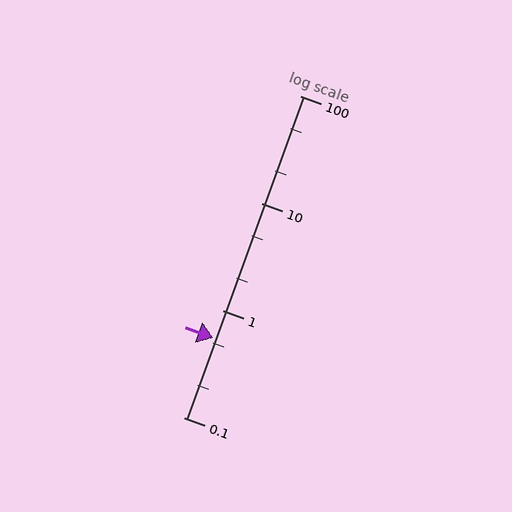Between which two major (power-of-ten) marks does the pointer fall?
The pointer is between 0.1 and 1.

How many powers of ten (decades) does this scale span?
The scale spans 3 decades, from 0.1 to 100.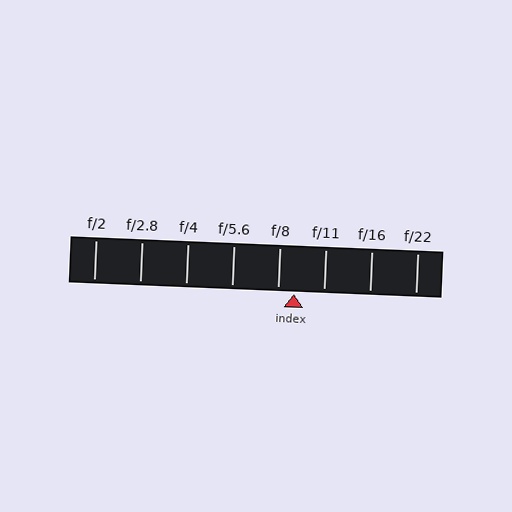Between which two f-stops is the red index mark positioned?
The index mark is between f/8 and f/11.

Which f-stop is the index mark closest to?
The index mark is closest to f/8.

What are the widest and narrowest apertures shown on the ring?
The widest aperture shown is f/2 and the narrowest is f/22.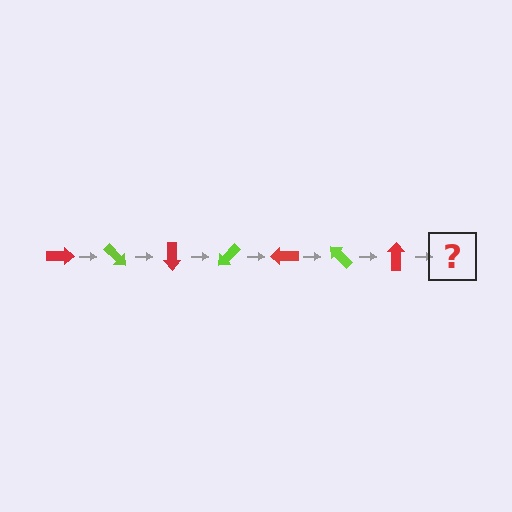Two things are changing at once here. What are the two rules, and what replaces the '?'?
The two rules are that it rotates 45 degrees each step and the color cycles through red and lime. The '?' should be a lime arrow, rotated 315 degrees from the start.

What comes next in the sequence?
The next element should be a lime arrow, rotated 315 degrees from the start.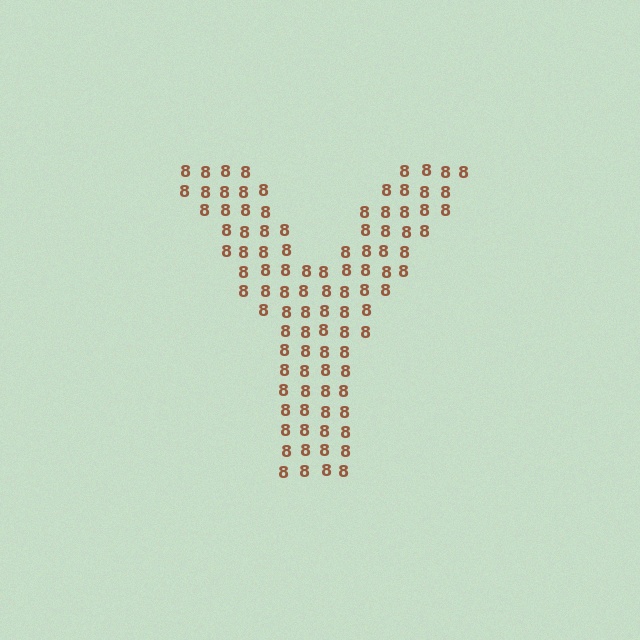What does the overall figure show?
The overall figure shows the letter Y.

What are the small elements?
The small elements are digit 8's.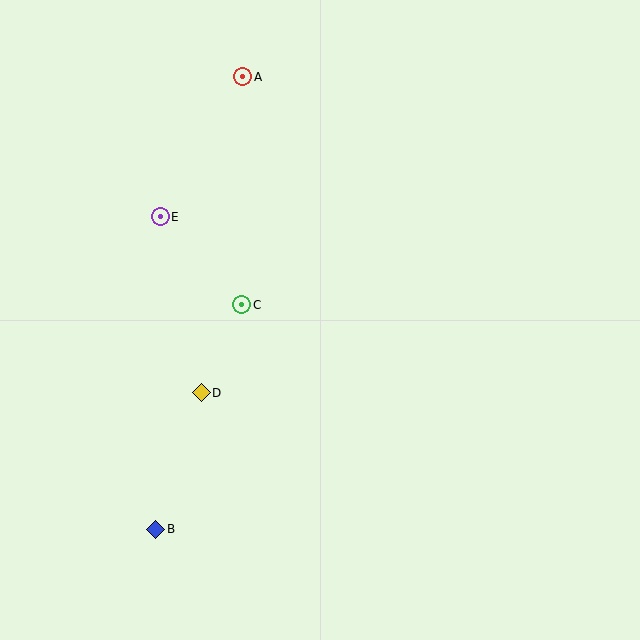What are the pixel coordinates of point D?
Point D is at (201, 393).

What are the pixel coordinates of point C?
Point C is at (242, 305).